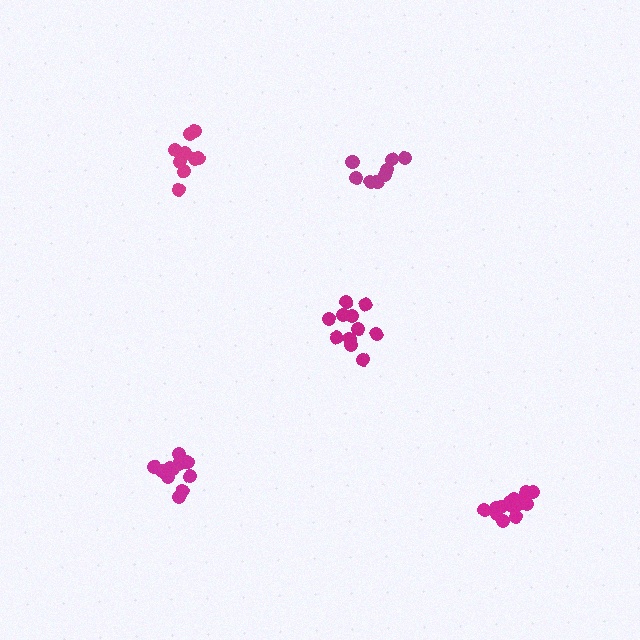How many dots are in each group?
Group 1: 11 dots, Group 2: 9 dots, Group 3: 12 dots, Group 4: 14 dots, Group 5: 8 dots (54 total).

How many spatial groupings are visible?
There are 5 spatial groupings.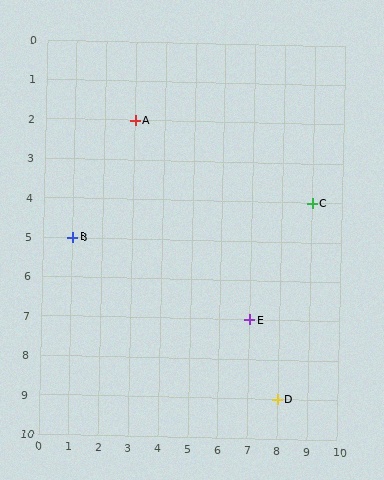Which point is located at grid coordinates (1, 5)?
Point B is at (1, 5).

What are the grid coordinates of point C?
Point C is at grid coordinates (9, 4).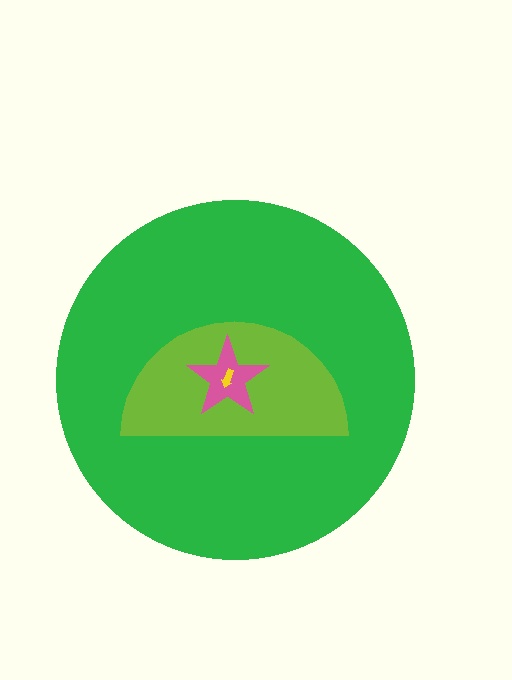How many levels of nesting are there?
4.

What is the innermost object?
The yellow arrow.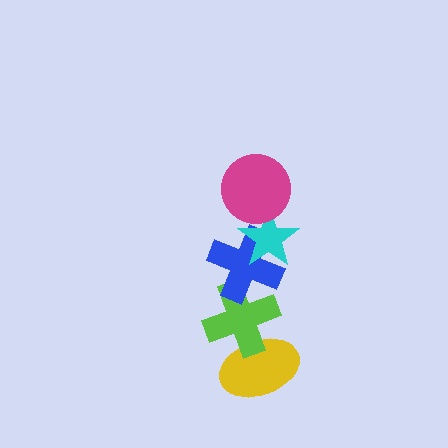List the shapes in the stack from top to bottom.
From top to bottom: the magenta circle, the cyan star, the blue cross, the lime cross, the yellow ellipse.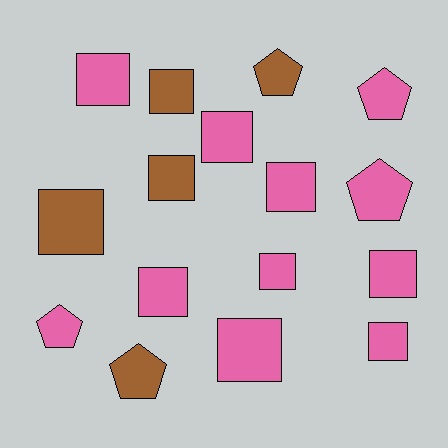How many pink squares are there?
There are 8 pink squares.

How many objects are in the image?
There are 16 objects.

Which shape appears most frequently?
Square, with 11 objects.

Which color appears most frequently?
Pink, with 11 objects.